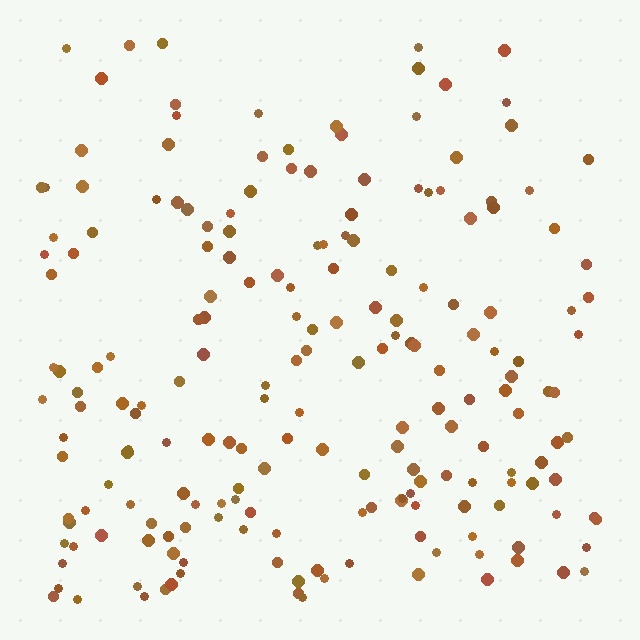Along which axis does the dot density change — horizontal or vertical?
Vertical.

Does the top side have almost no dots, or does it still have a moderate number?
Still a moderate number, just noticeably fewer than the bottom.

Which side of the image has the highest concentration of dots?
The bottom.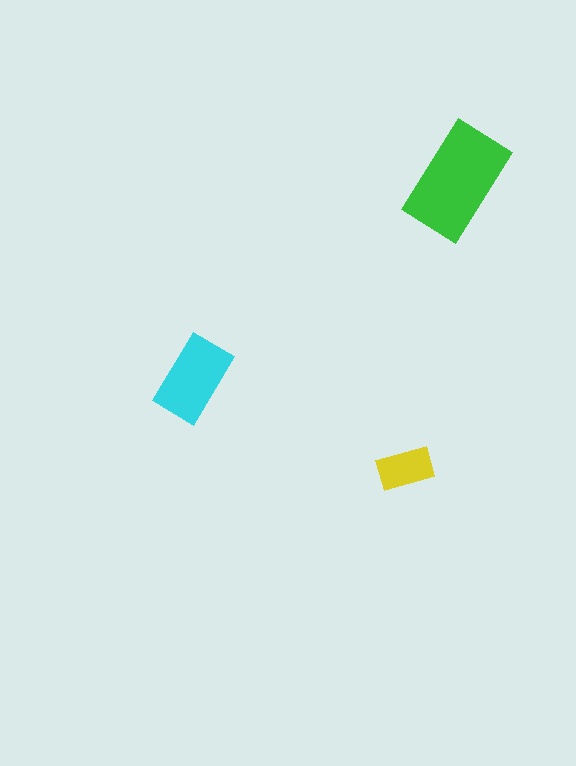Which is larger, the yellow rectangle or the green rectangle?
The green one.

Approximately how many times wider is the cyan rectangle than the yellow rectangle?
About 1.5 times wider.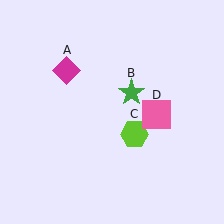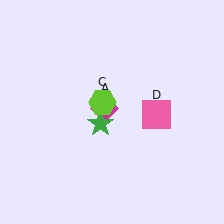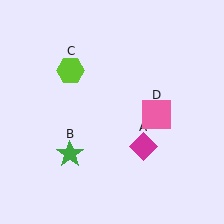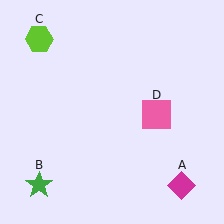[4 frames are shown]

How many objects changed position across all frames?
3 objects changed position: magenta diamond (object A), green star (object B), lime hexagon (object C).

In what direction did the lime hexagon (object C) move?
The lime hexagon (object C) moved up and to the left.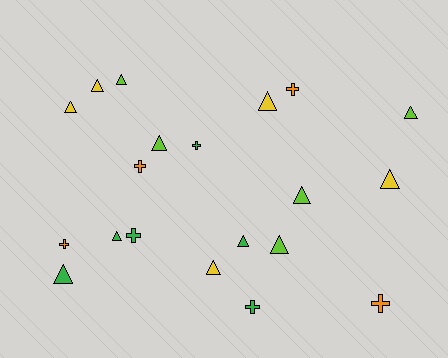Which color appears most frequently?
Green, with 6 objects.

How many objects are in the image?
There are 20 objects.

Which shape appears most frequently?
Triangle, with 13 objects.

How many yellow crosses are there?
There are no yellow crosses.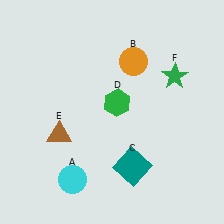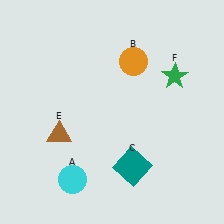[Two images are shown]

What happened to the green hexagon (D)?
The green hexagon (D) was removed in Image 2. It was in the top-right area of Image 1.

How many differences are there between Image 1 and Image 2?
There is 1 difference between the two images.